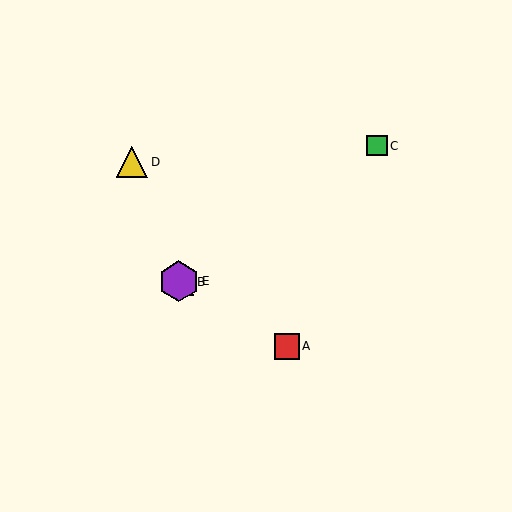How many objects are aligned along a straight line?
3 objects (A, B, E) are aligned along a straight line.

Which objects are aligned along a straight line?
Objects A, B, E are aligned along a straight line.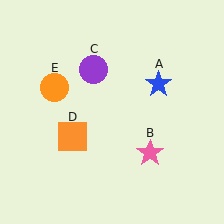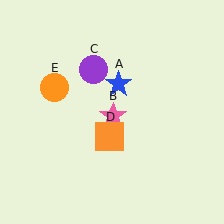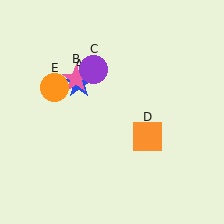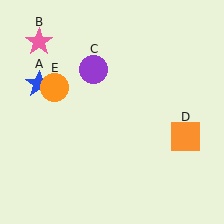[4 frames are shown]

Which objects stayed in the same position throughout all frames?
Purple circle (object C) and orange circle (object E) remained stationary.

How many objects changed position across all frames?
3 objects changed position: blue star (object A), pink star (object B), orange square (object D).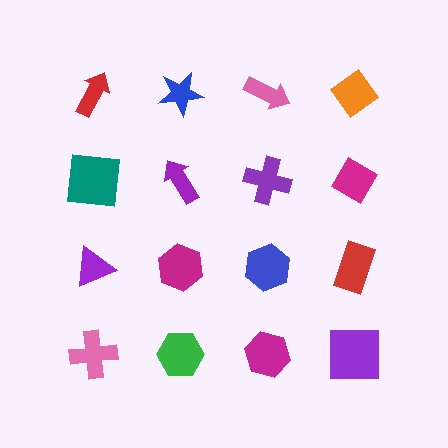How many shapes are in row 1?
4 shapes.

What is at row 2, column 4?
A magenta diamond.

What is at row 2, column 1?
A teal square.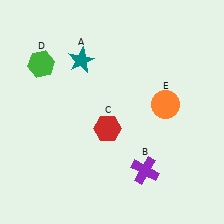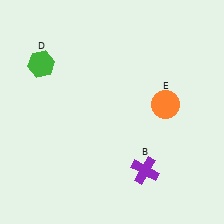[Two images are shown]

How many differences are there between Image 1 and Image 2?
There are 2 differences between the two images.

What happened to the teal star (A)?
The teal star (A) was removed in Image 2. It was in the top-left area of Image 1.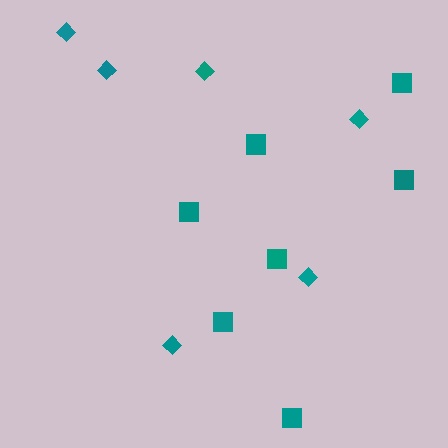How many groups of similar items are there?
There are 2 groups: one group of squares (7) and one group of diamonds (6).